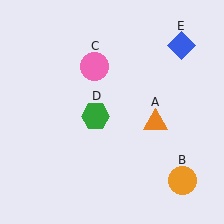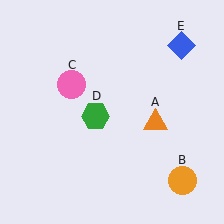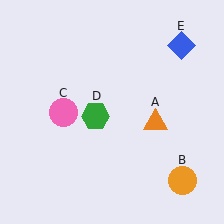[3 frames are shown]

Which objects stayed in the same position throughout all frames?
Orange triangle (object A) and orange circle (object B) and green hexagon (object D) and blue diamond (object E) remained stationary.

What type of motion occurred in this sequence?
The pink circle (object C) rotated counterclockwise around the center of the scene.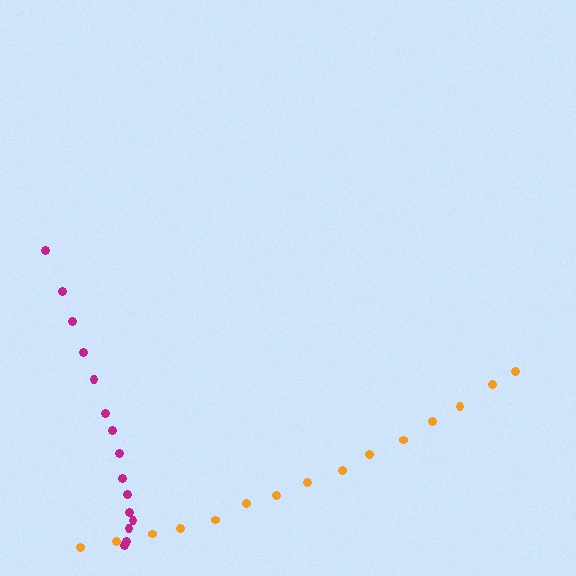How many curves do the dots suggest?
There are 2 distinct paths.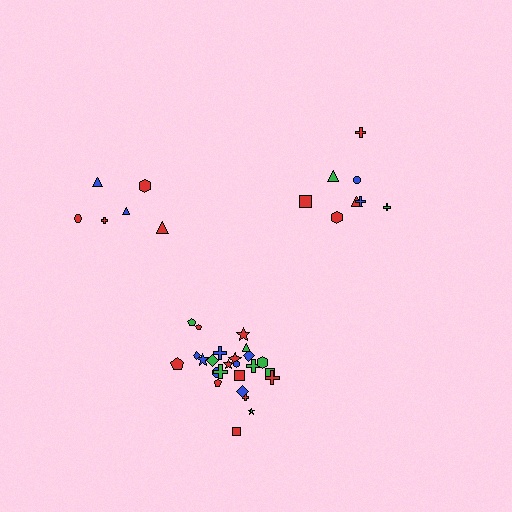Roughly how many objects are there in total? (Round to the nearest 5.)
Roughly 40 objects in total.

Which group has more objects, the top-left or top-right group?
The top-right group.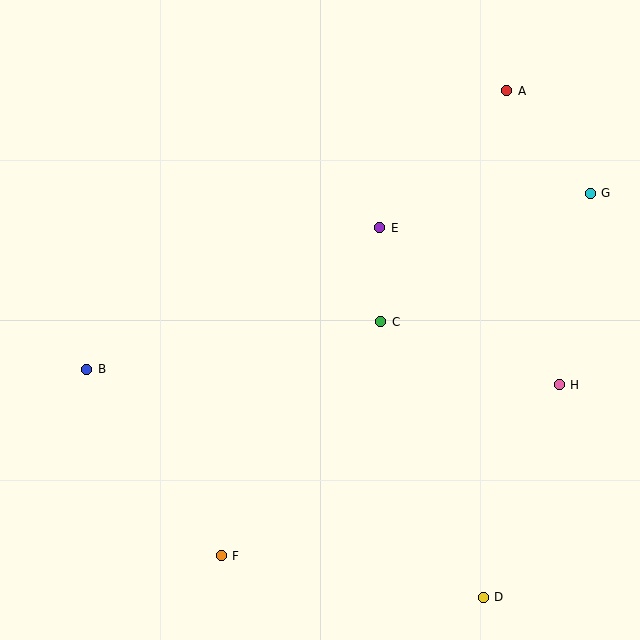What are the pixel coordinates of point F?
Point F is at (221, 556).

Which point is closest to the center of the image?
Point C at (381, 322) is closest to the center.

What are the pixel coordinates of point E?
Point E is at (380, 228).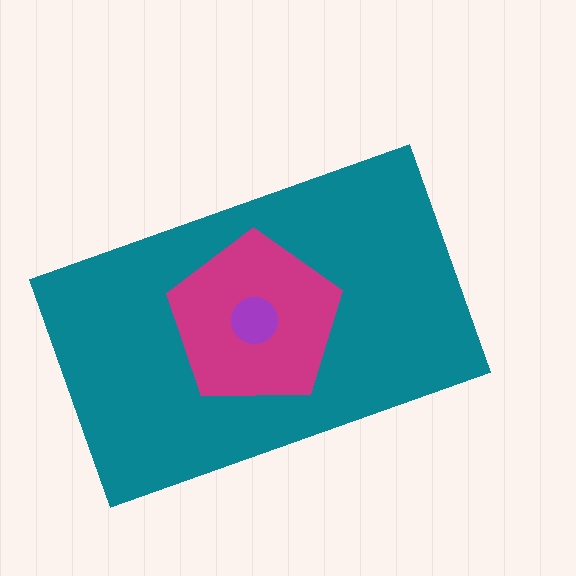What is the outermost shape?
The teal rectangle.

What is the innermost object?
The purple circle.